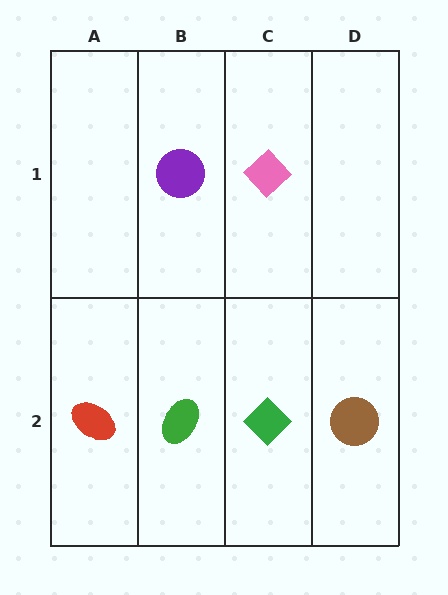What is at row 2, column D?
A brown circle.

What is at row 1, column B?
A purple circle.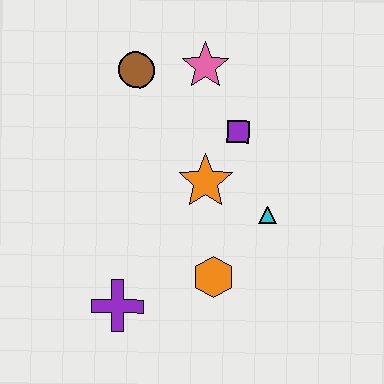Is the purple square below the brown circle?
Yes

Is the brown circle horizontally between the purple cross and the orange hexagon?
Yes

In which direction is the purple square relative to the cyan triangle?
The purple square is above the cyan triangle.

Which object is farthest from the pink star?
The purple cross is farthest from the pink star.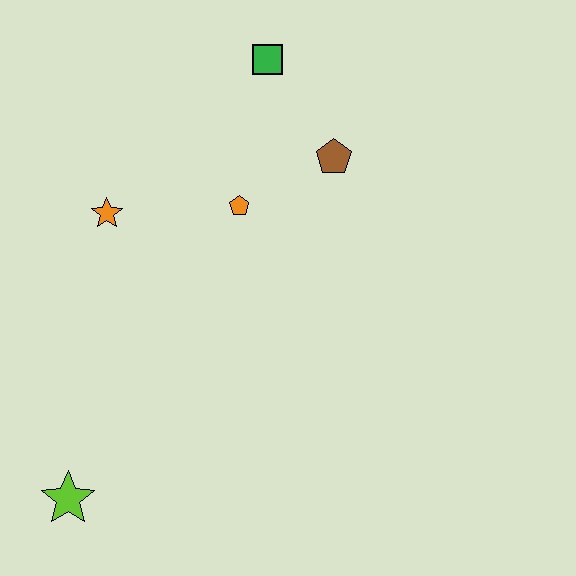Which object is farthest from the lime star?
The green square is farthest from the lime star.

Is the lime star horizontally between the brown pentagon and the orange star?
No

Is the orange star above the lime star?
Yes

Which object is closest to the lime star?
The orange star is closest to the lime star.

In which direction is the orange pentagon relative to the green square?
The orange pentagon is below the green square.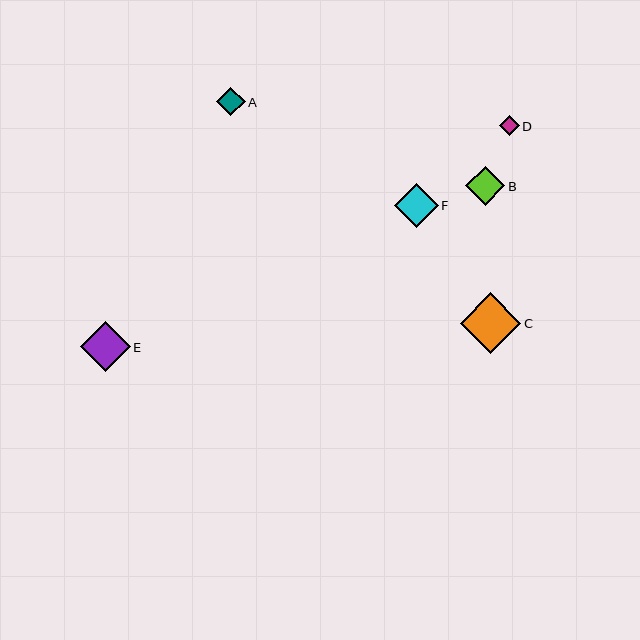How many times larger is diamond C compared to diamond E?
Diamond C is approximately 1.2 times the size of diamond E.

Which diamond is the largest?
Diamond C is the largest with a size of approximately 61 pixels.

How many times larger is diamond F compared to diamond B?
Diamond F is approximately 1.1 times the size of diamond B.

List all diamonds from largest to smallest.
From largest to smallest: C, E, F, B, A, D.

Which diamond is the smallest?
Diamond D is the smallest with a size of approximately 20 pixels.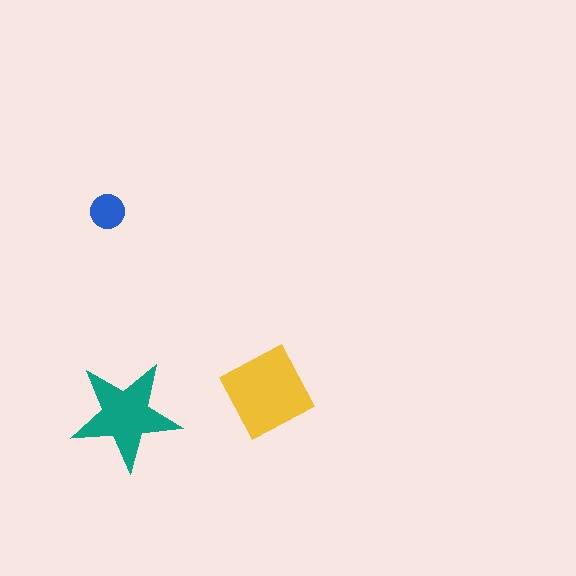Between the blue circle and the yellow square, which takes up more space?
The yellow square.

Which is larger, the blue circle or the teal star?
The teal star.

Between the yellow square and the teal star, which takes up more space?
The yellow square.